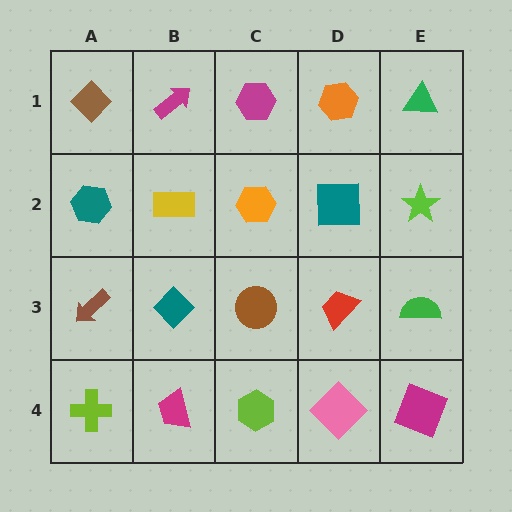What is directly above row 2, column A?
A brown diamond.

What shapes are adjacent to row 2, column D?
An orange hexagon (row 1, column D), a red trapezoid (row 3, column D), an orange hexagon (row 2, column C), a lime star (row 2, column E).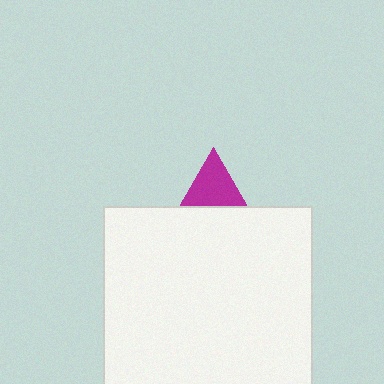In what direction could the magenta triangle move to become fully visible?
The magenta triangle could move up. That would shift it out from behind the white square entirely.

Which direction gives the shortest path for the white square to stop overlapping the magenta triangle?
Moving down gives the shortest separation.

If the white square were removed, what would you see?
You would see the complete magenta triangle.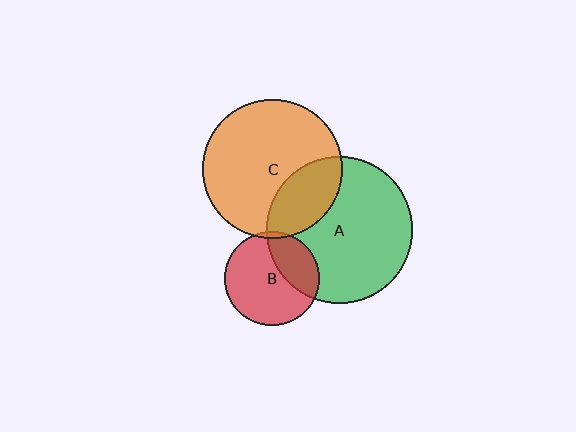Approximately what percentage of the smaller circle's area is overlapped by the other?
Approximately 5%.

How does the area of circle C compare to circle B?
Approximately 2.2 times.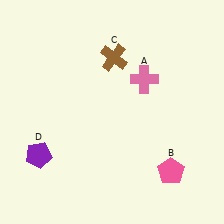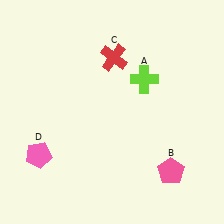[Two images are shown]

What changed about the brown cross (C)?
In Image 1, C is brown. In Image 2, it changed to red.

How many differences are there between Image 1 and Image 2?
There are 3 differences between the two images.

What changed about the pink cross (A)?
In Image 1, A is pink. In Image 2, it changed to lime.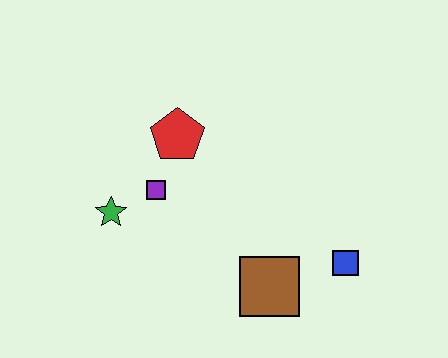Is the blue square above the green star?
No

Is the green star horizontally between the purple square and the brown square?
No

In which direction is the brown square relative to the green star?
The brown square is to the right of the green star.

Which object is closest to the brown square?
The blue square is closest to the brown square.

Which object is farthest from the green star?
The blue square is farthest from the green star.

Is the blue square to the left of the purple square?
No